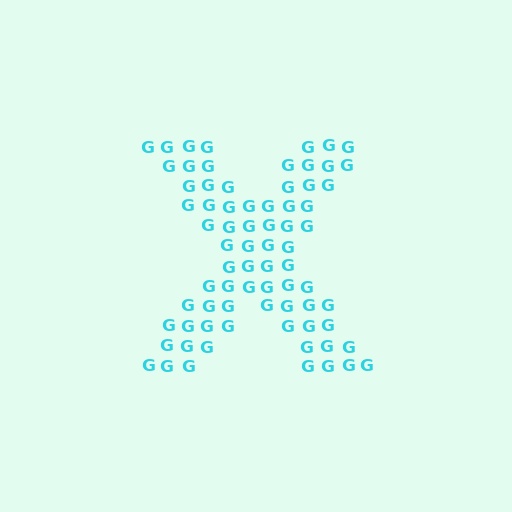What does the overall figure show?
The overall figure shows the letter X.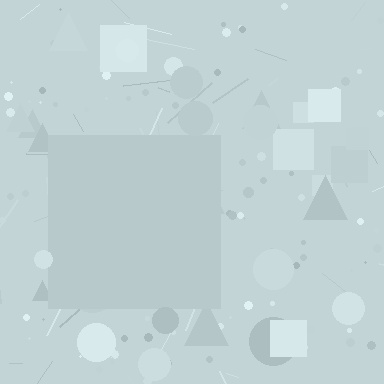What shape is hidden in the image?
A square is hidden in the image.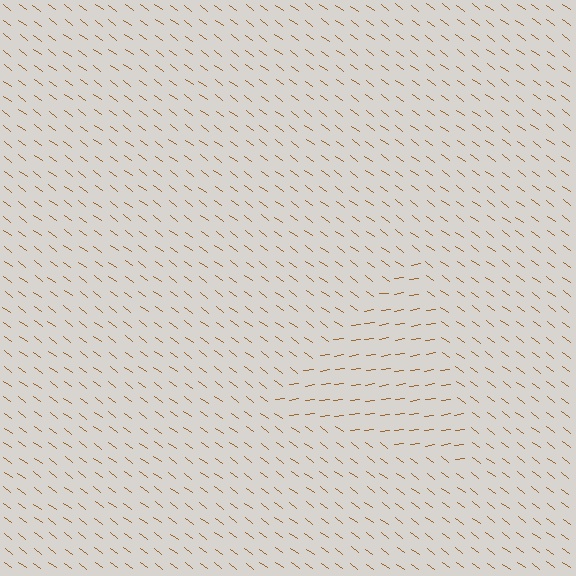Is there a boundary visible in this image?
Yes, there is a texture boundary formed by a change in line orientation.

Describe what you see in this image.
The image is filled with small brown line segments. A triangle region in the image has lines oriented differently from the surrounding lines, creating a visible texture boundary.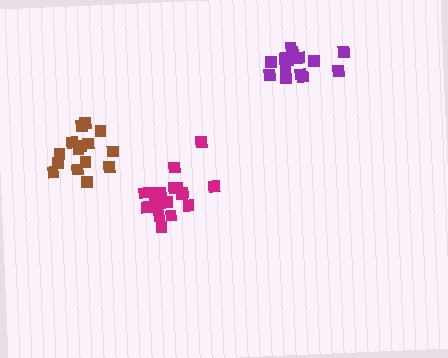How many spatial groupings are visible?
There are 3 spatial groupings.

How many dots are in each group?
Group 1: 19 dots, Group 2: 15 dots, Group 3: 15 dots (49 total).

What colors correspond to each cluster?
The clusters are colored: magenta, purple, brown.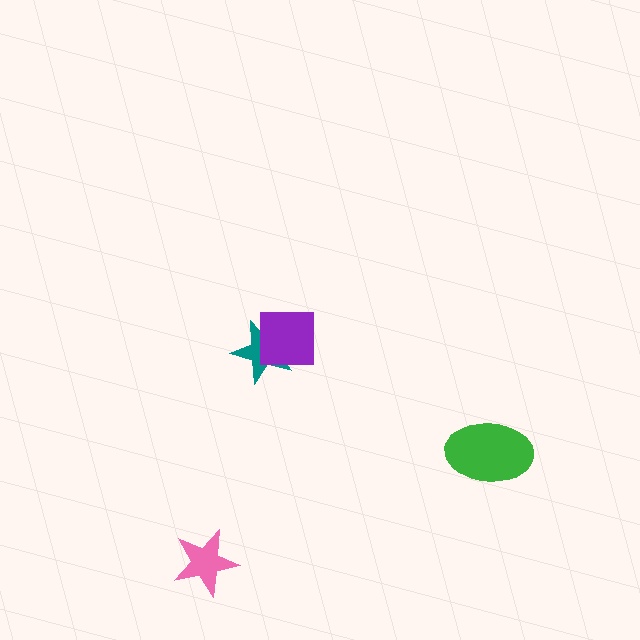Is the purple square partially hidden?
No, no other shape covers it.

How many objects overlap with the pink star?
0 objects overlap with the pink star.